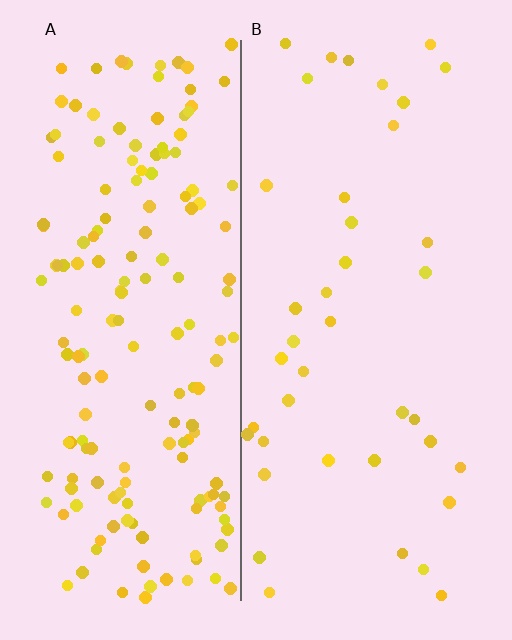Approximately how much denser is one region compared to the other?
Approximately 4.1× — region A over region B.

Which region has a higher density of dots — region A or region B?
A (the left).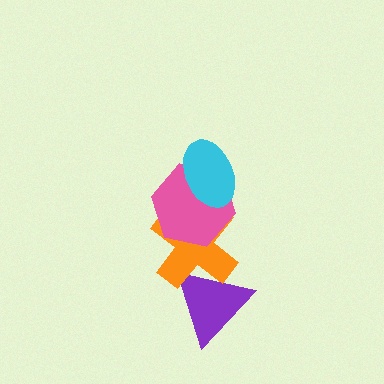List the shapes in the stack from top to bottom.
From top to bottom: the cyan ellipse, the pink hexagon, the orange cross, the purple triangle.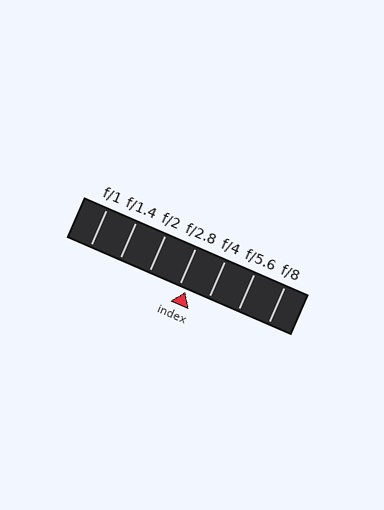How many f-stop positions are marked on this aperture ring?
There are 7 f-stop positions marked.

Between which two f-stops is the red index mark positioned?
The index mark is between f/2.8 and f/4.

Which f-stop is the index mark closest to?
The index mark is closest to f/2.8.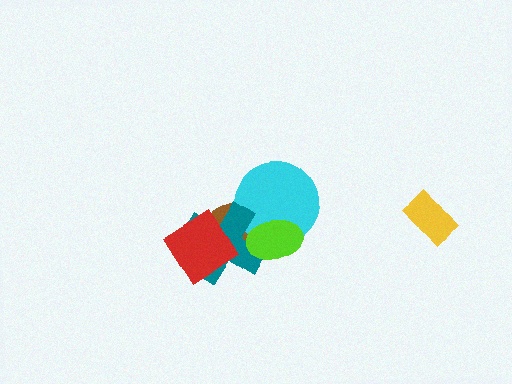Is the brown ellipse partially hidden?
Yes, it is partially covered by another shape.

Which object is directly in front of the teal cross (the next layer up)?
The red diamond is directly in front of the teal cross.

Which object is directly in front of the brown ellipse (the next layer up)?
The cyan circle is directly in front of the brown ellipse.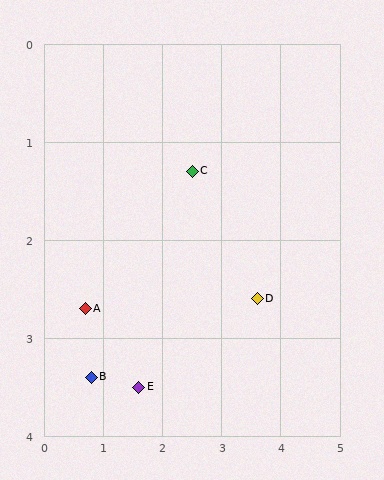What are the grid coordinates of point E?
Point E is at approximately (1.6, 3.5).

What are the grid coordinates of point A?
Point A is at approximately (0.7, 2.7).